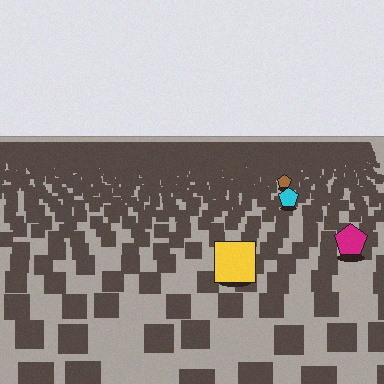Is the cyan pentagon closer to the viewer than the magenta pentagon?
No. The magenta pentagon is closer — you can tell from the texture gradient: the ground texture is coarser near it.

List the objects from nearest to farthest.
From nearest to farthest: the yellow square, the magenta pentagon, the cyan pentagon, the brown pentagon.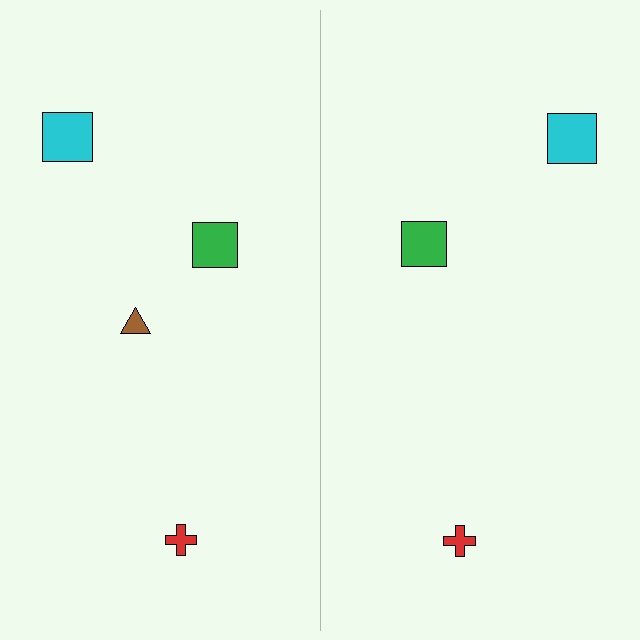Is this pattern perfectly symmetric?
No, the pattern is not perfectly symmetric. A brown triangle is missing from the right side.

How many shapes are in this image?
There are 7 shapes in this image.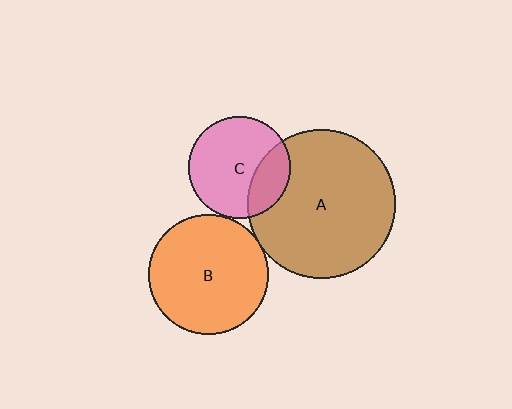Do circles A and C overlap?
Yes.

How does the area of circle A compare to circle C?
Approximately 2.1 times.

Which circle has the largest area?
Circle A (brown).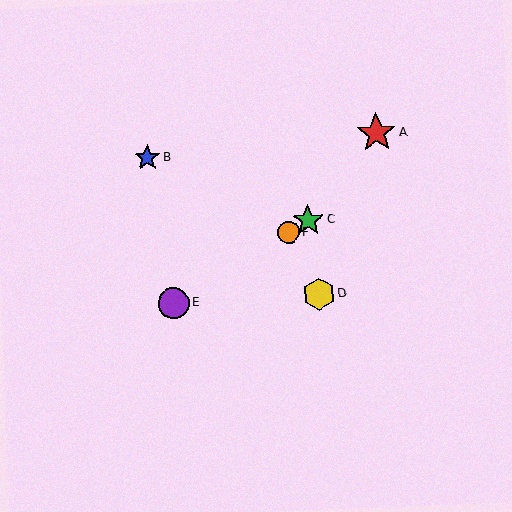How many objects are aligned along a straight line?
3 objects (C, E, F) are aligned along a straight line.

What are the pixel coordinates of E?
Object E is at (174, 303).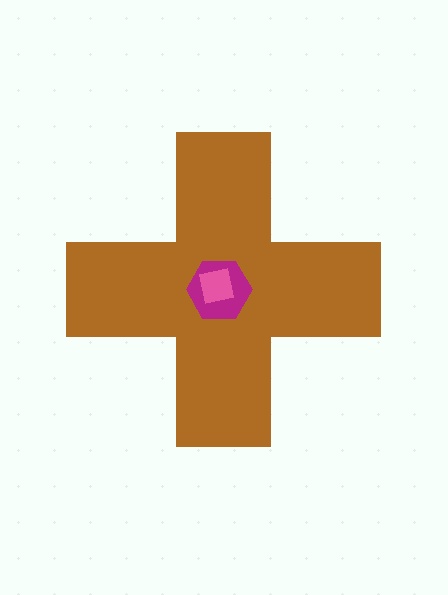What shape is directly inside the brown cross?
The magenta hexagon.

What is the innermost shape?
The pink square.